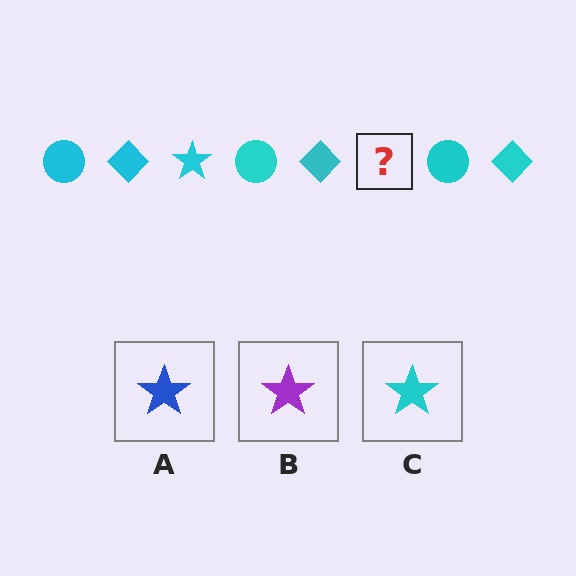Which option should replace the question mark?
Option C.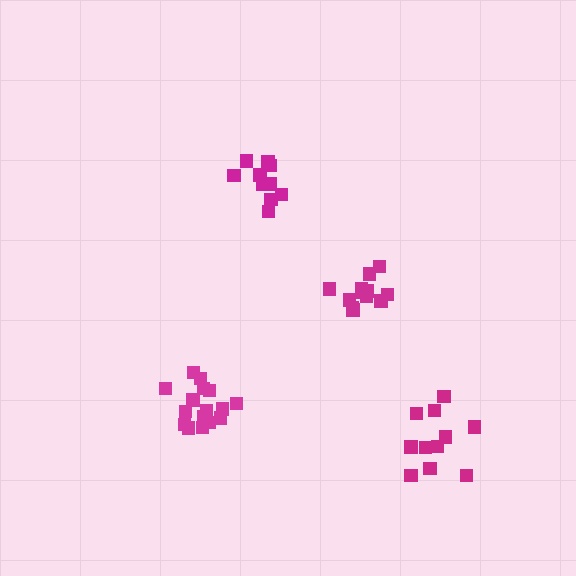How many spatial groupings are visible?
There are 4 spatial groupings.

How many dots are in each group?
Group 1: 12 dots, Group 2: 16 dots, Group 3: 10 dots, Group 4: 11 dots (49 total).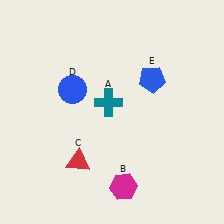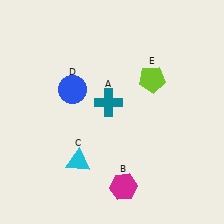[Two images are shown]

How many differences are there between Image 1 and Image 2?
There are 2 differences between the two images.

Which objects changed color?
C changed from red to cyan. E changed from blue to lime.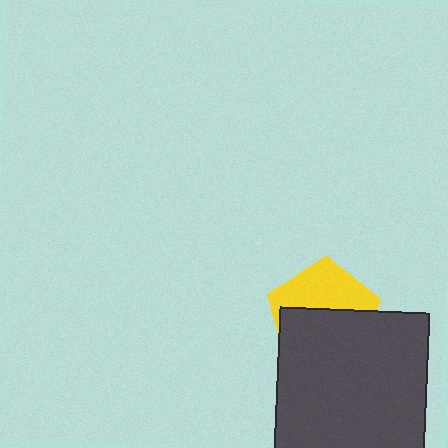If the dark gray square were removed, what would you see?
You would see the complete yellow pentagon.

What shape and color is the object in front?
The object in front is a dark gray square.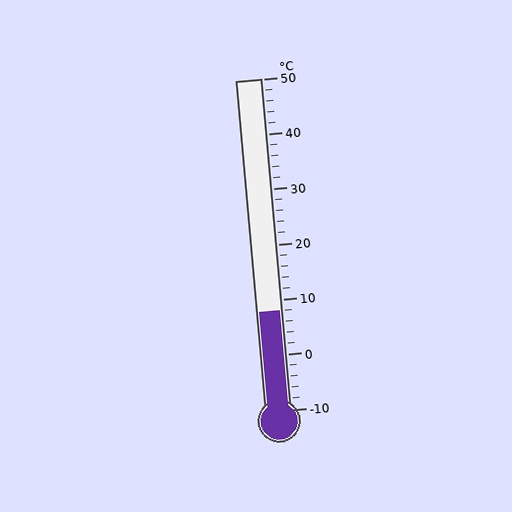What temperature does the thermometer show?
The thermometer shows approximately 8°C.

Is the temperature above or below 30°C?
The temperature is below 30°C.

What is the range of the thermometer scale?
The thermometer scale ranges from -10°C to 50°C.